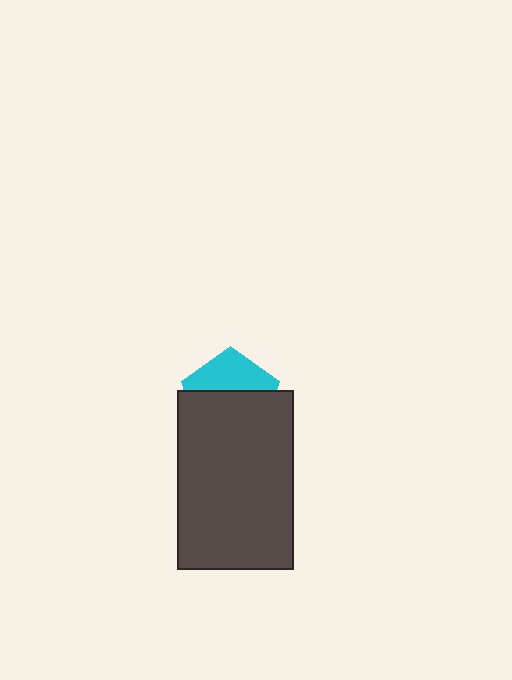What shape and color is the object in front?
The object in front is a dark gray rectangle.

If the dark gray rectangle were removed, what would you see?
You would see the complete cyan pentagon.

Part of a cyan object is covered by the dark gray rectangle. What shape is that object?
It is a pentagon.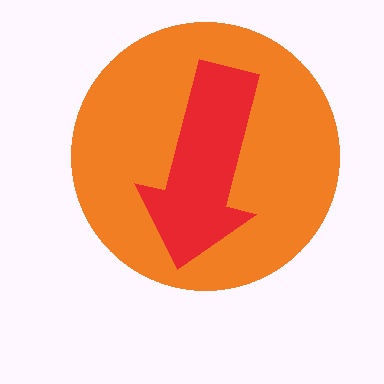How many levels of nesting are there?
2.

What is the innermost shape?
The red arrow.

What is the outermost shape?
The orange circle.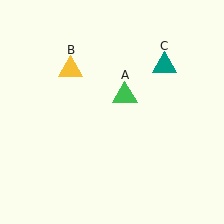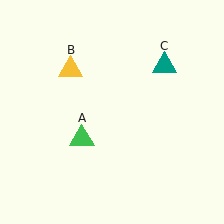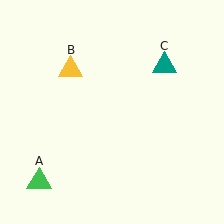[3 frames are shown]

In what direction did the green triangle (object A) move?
The green triangle (object A) moved down and to the left.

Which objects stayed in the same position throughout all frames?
Yellow triangle (object B) and teal triangle (object C) remained stationary.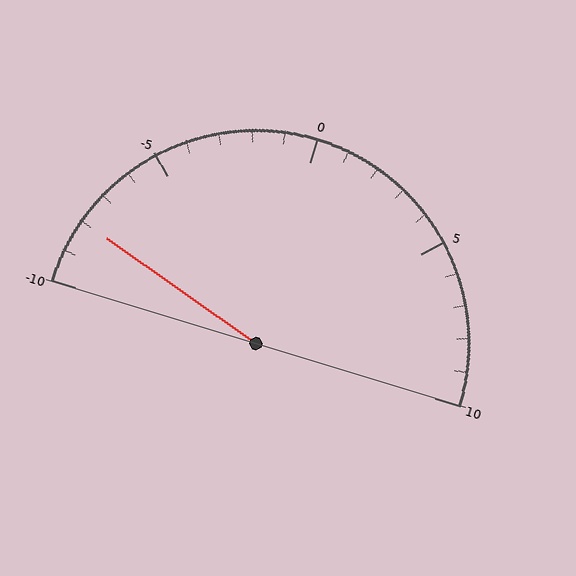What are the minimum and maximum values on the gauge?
The gauge ranges from -10 to 10.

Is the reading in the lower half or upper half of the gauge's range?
The reading is in the lower half of the range (-10 to 10).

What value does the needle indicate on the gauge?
The needle indicates approximately -8.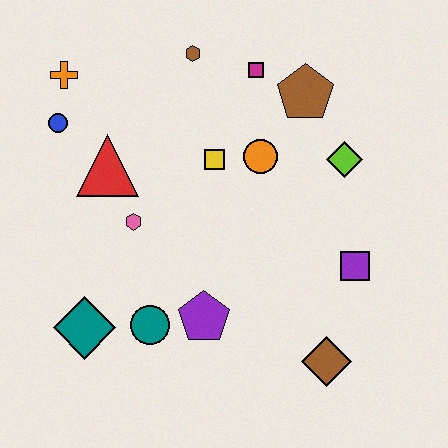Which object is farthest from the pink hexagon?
The brown diamond is farthest from the pink hexagon.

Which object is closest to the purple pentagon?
The teal circle is closest to the purple pentagon.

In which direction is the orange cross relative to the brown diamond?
The orange cross is above the brown diamond.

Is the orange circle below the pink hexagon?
No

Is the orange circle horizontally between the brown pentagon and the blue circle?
Yes